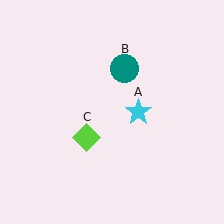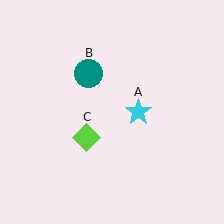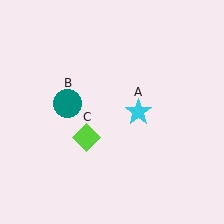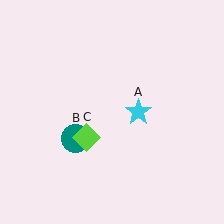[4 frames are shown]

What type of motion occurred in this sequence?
The teal circle (object B) rotated counterclockwise around the center of the scene.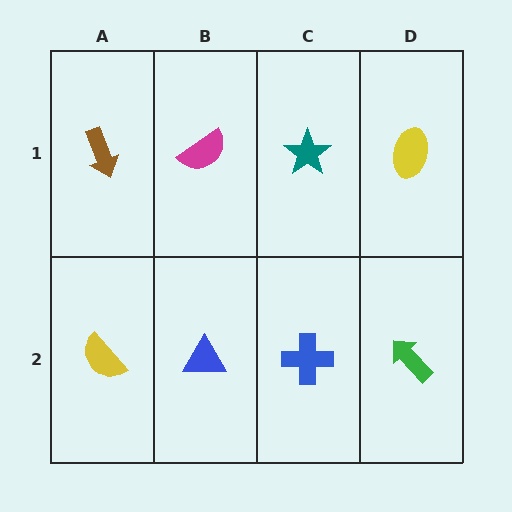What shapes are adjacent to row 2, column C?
A teal star (row 1, column C), a blue triangle (row 2, column B), a green arrow (row 2, column D).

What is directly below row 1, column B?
A blue triangle.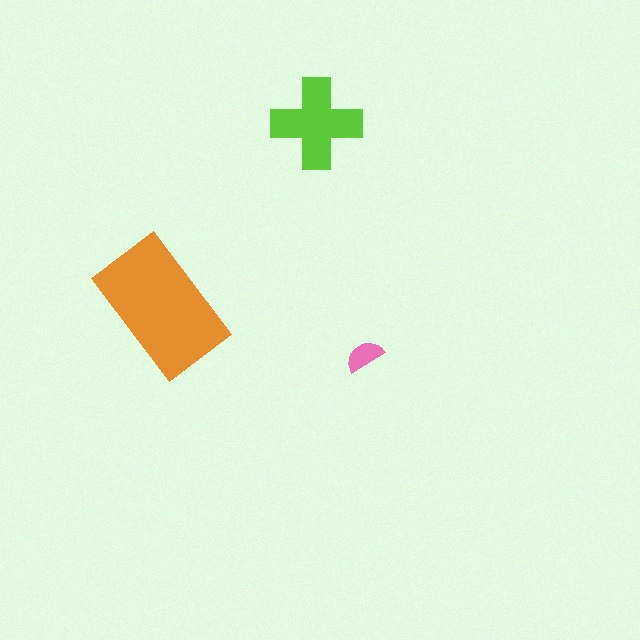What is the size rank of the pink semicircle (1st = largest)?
3rd.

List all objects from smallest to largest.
The pink semicircle, the lime cross, the orange rectangle.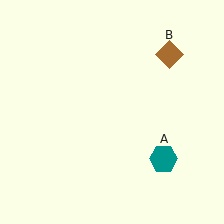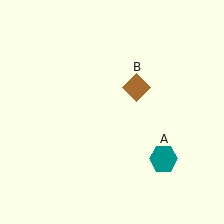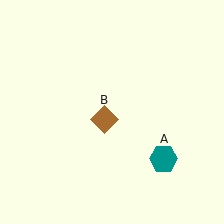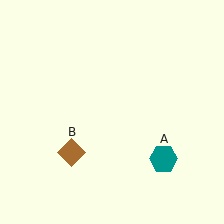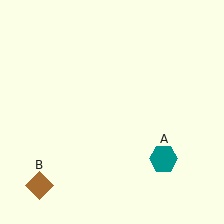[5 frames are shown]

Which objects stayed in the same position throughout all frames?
Teal hexagon (object A) remained stationary.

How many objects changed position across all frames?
1 object changed position: brown diamond (object B).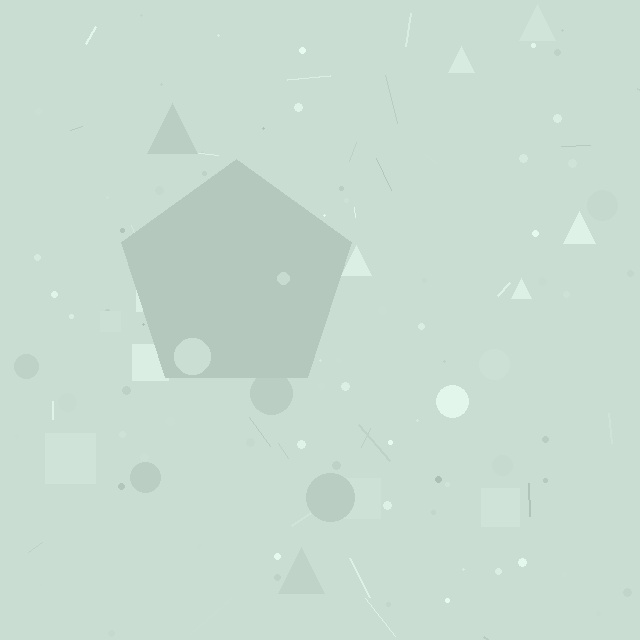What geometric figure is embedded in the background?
A pentagon is embedded in the background.